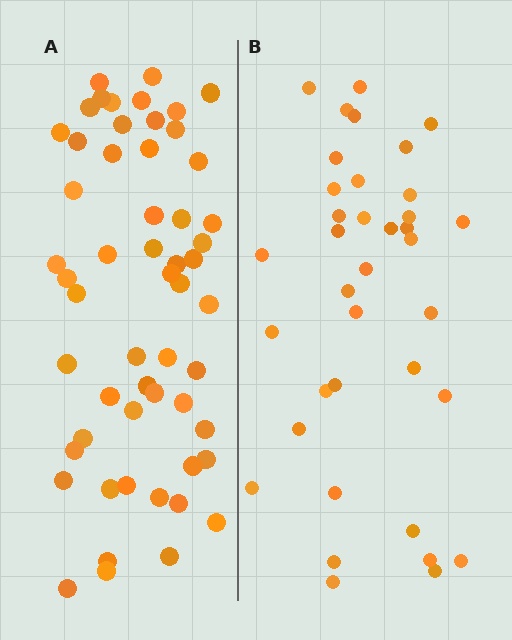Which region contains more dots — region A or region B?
Region A (the left region) has more dots.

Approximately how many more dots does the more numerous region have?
Region A has approximately 20 more dots than region B.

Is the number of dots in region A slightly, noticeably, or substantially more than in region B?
Region A has substantially more. The ratio is roughly 1.5 to 1.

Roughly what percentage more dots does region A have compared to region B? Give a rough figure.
About 50% more.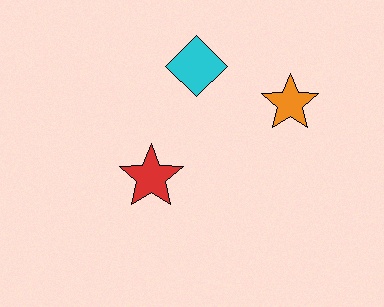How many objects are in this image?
There are 3 objects.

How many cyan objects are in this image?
There is 1 cyan object.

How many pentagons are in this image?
There are no pentagons.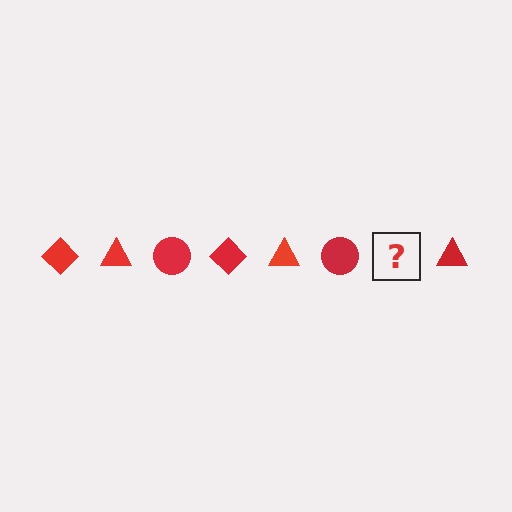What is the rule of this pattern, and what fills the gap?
The rule is that the pattern cycles through diamond, triangle, circle shapes in red. The gap should be filled with a red diamond.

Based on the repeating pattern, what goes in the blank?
The blank should be a red diamond.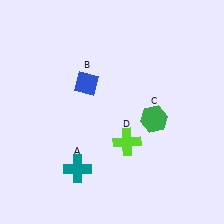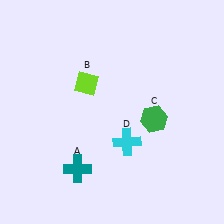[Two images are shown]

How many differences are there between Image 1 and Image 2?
There are 2 differences between the two images.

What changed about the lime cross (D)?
In Image 1, D is lime. In Image 2, it changed to cyan.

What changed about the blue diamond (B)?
In Image 1, B is blue. In Image 2, it changed to lime.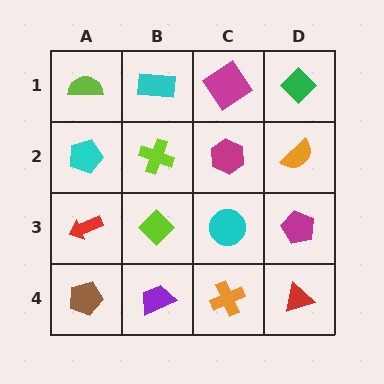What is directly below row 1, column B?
A lime cross.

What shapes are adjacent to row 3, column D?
An orange semicircle (row 2, column D), a red triangle (row 4, column D), a cyan circle (row 3, column C).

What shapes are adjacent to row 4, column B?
A lime diamond (row 3, column B), a brown pentagon (row 4, column A), an orange cross (row 4, column C).